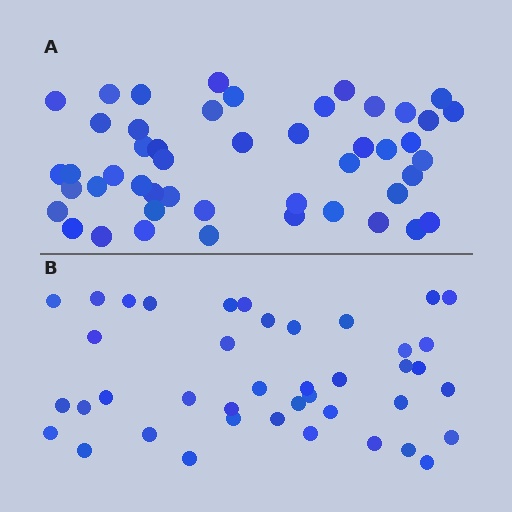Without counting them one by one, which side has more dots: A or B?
Region A (the top region) has more dots.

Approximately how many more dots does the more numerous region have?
Region A has roughly 8 or so more dots than region B.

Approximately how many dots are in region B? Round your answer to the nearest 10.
About 40 dots. (The exact count is 41, which rounds to 40.)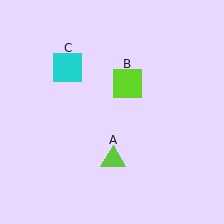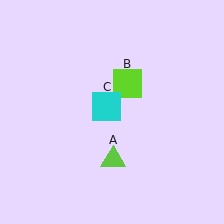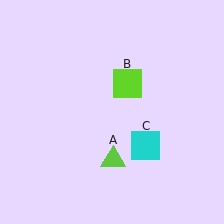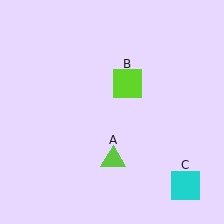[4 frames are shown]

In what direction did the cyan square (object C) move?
The cyan square (object C) moved down and to the right.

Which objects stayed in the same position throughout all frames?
Lime triangle (object A) and lime square (object B) remained stationary.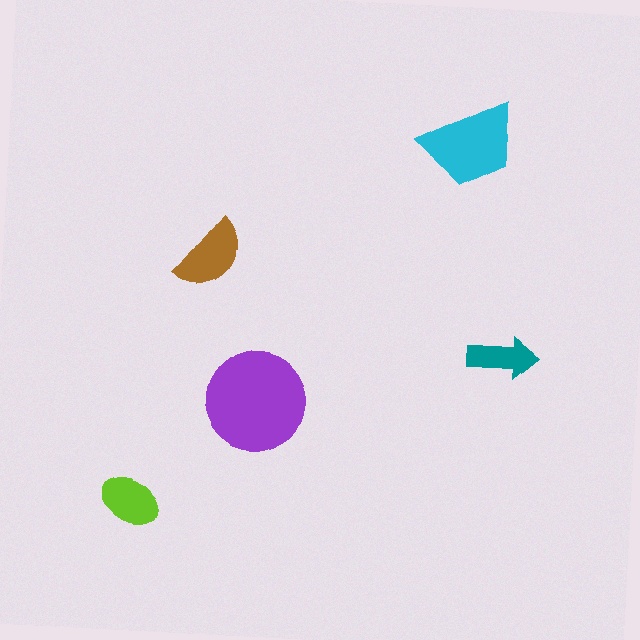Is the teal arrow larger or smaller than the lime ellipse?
Smaller.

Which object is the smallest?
The teal arrow.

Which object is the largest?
The purple circle.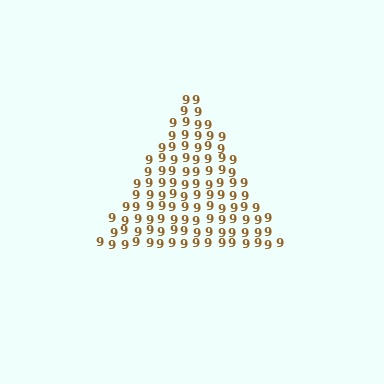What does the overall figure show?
The overall figure shows a triangle.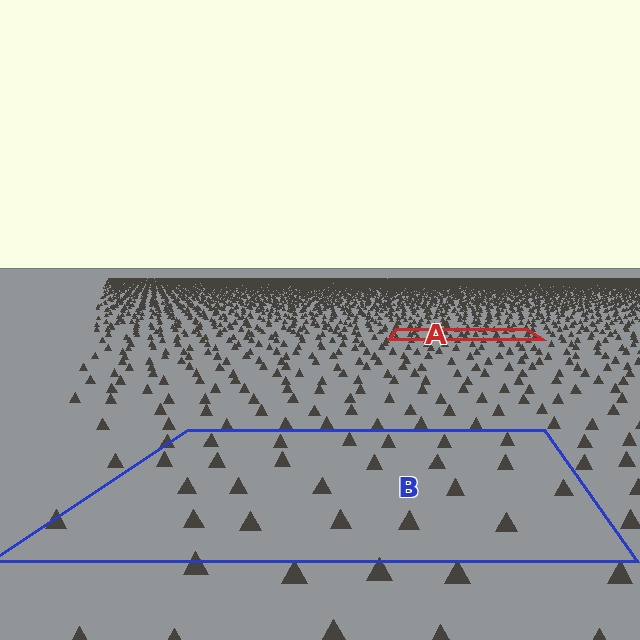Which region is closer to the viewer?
Region B is closer. The texture elements there are larger and more spread out.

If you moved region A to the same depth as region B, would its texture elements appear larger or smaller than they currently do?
They would appear larger. At a closer depth, the same texture elements are projected at a bigger on-screen size.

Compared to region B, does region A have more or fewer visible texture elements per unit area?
Region A has more texture elements per unit area — they are packed more densely because it is farther away.